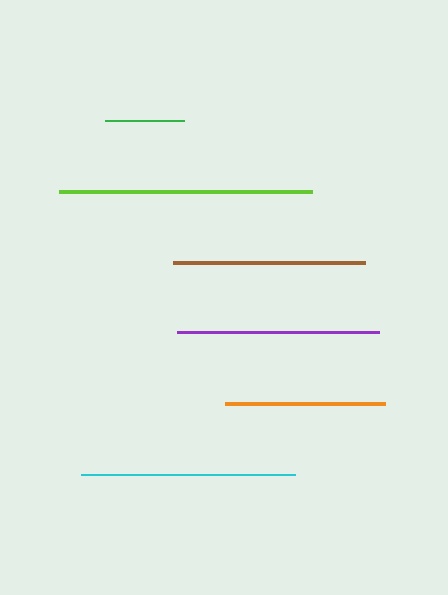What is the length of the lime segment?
The lime segment is approximately 253 pixels long.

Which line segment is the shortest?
The green line is the shortest at approximately 79 pixels.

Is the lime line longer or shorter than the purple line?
The lime line is longer than the purple line.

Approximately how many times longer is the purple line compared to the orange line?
The purple line is approximately 1.3 times the length of the orange line.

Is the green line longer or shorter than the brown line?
The brown line is longer than the green line.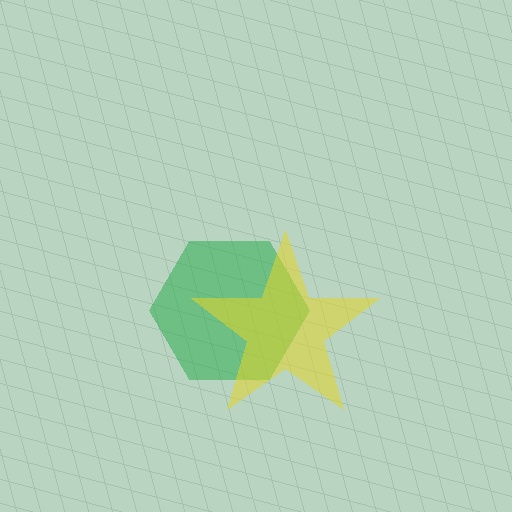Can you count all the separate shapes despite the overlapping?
Yes, there are 2 separate shapes.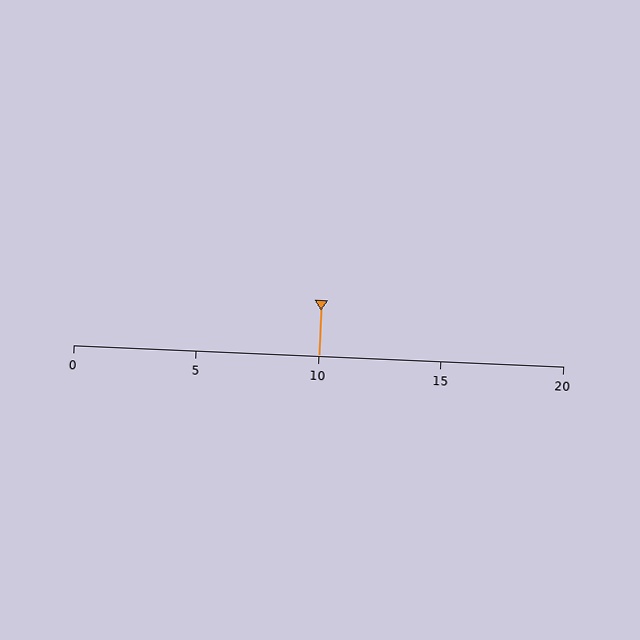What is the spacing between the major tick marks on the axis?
The major ticks are spaced 5 apart.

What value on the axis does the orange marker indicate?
The marker indicates approximately 10.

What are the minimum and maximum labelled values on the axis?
The axis runs from 0 to 20.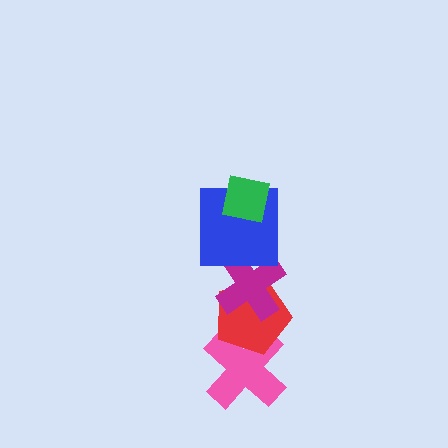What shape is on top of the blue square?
The green square is on top of the blue square.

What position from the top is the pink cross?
The pink cross is 5th from the top.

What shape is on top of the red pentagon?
The magenta cross is on top of the red pentagon.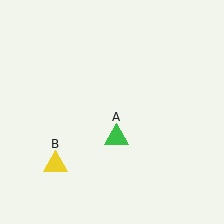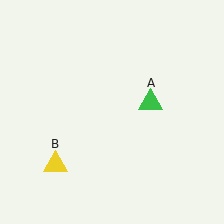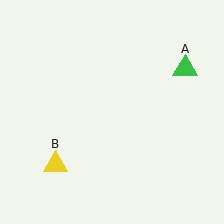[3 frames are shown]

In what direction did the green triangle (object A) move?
The green triangle (object A) moved up and to the right.